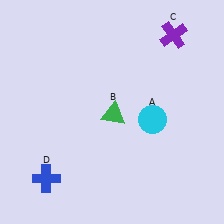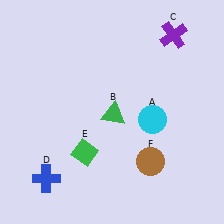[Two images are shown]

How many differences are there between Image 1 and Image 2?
There are 2 differences between the two images.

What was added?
A green diamond (E), a brown circle (F) were added in Image 2.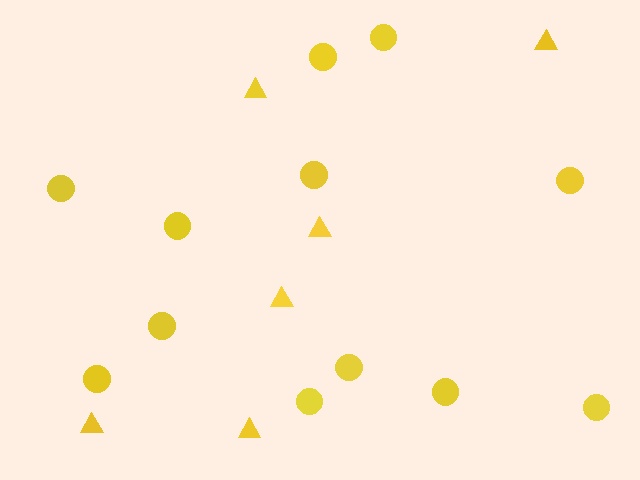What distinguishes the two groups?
There are 2 groups: one group of triangles (6) and one group of circles (12).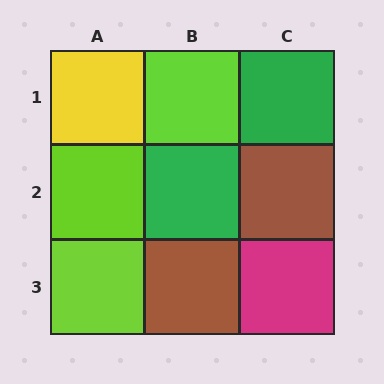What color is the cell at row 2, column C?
Brown.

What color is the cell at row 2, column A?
Lime.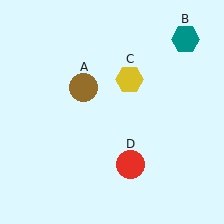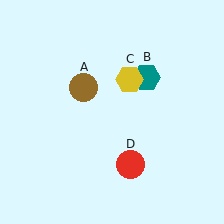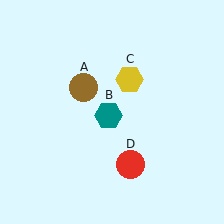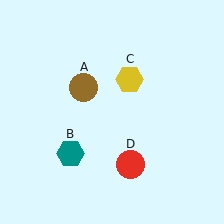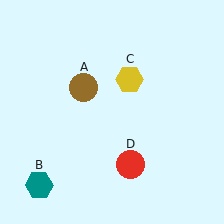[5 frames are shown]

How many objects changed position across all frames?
1 object changed position: teal hexagon (object B).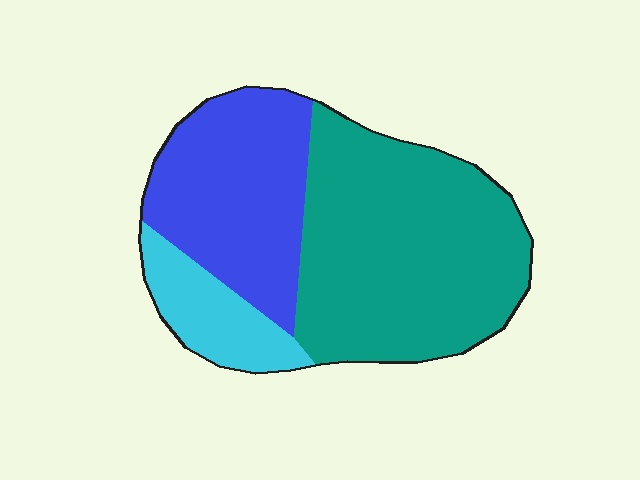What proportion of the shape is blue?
Blue takes up about one third (1/3) of the shape.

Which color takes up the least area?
Cyan, at roughly 15%.